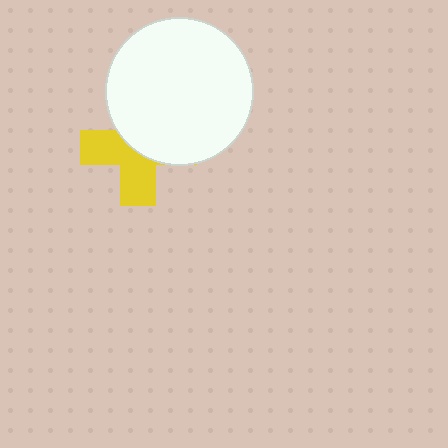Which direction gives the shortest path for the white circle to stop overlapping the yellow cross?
Moving toward the upper-right gives the shortest separation.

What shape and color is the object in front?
The object in front is a white circle.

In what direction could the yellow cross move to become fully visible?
The yellow cross could move toward the lower-left. That would shift it out from behind the white circle entirely.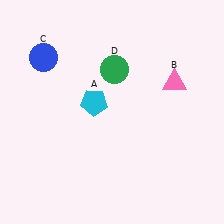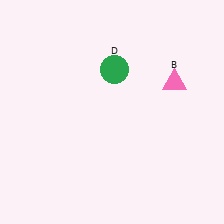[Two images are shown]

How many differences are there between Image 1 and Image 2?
There are 2 differences between the two images.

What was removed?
The cyan pentagon (A), the blue circle (C) were removed in Image 2.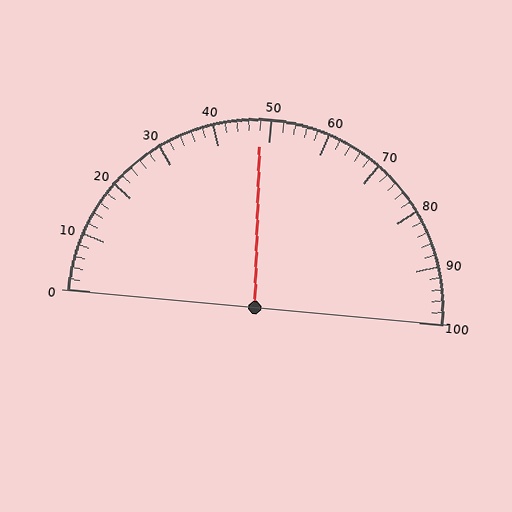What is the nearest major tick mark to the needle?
The nearest major tick mark is 50.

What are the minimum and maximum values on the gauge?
The gauge ranges from 0 to 100.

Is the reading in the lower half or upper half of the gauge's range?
The reading is in the lower half of the range (0 to 100).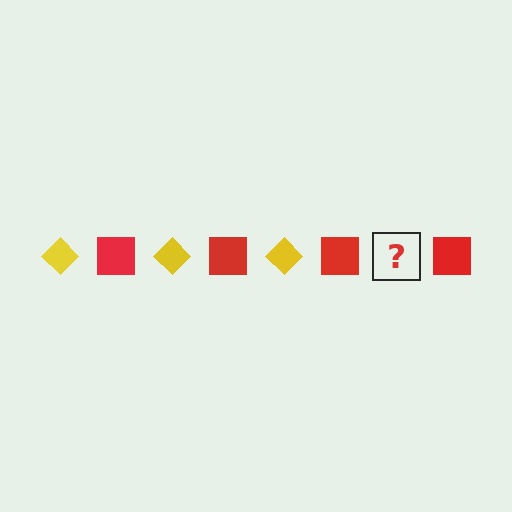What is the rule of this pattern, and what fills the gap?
The rule is that the pattern alternates between yellow diamond and red square. The gap should be filled with a yellow diamond.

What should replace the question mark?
The question mark should be replaced with a yellow diamond.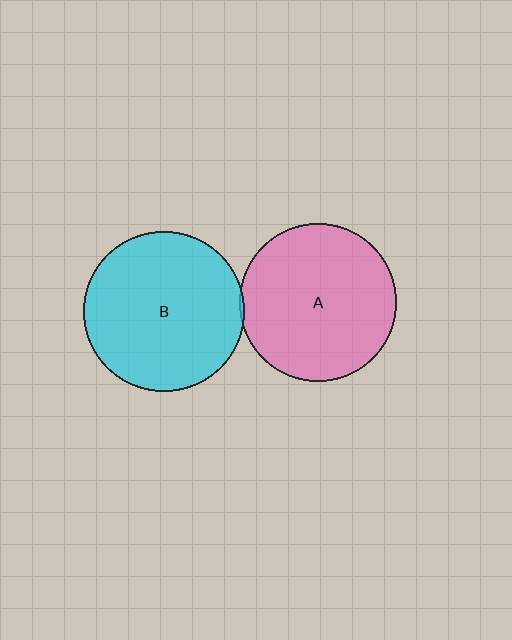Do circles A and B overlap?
Yes.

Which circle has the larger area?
Circle B (cyan).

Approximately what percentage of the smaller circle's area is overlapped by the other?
Approximately 5%.